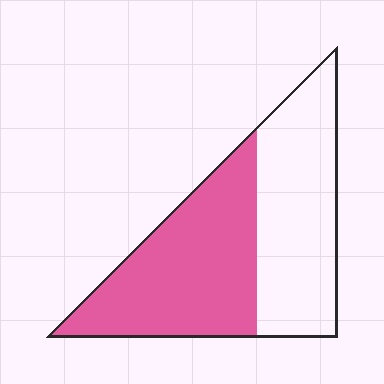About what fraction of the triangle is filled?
About one half (1/2).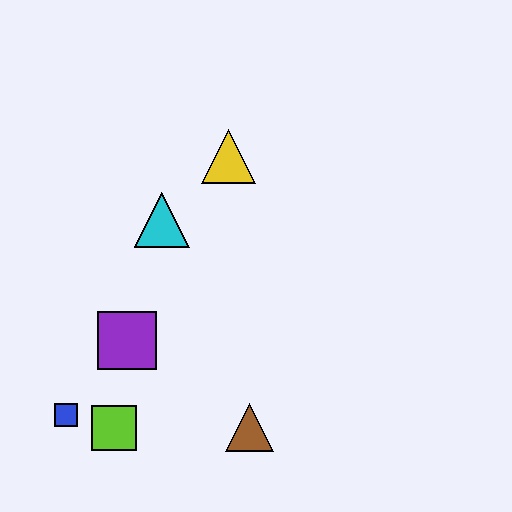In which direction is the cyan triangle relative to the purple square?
The cyan triangle is above the purple square.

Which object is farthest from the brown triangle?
The yellow triangle is farthest from the brown triangle.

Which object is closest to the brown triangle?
The lime square is closest to the brown triangle.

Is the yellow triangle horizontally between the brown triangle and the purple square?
Yes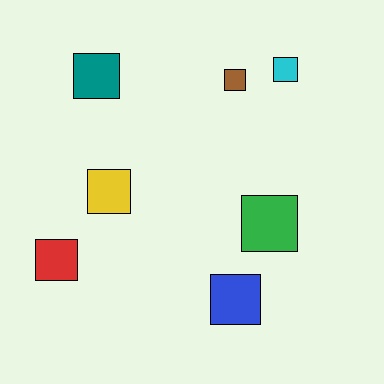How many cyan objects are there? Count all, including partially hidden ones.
There is 1 cyan object.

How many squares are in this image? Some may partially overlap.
There are 7 squares.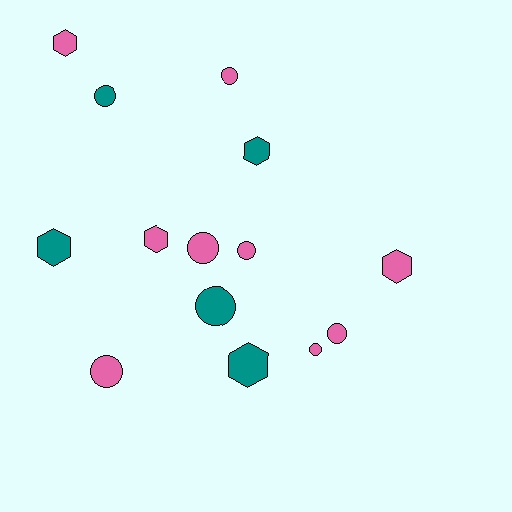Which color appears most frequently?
Pink, with 9 objects.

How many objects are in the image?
There are 14 objects.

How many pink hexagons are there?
There are 3 pink hexagons.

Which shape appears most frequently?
Circle, with 8 objects.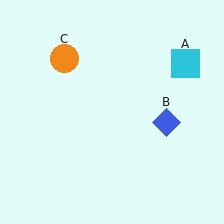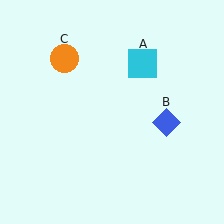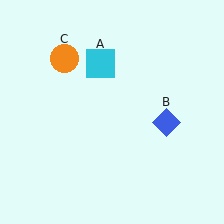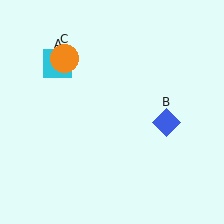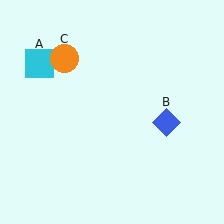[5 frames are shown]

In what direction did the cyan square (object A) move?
The cyan square (object A) moved left.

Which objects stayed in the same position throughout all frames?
Blue diamond (object B) and orange circle (object C) remained stationary.